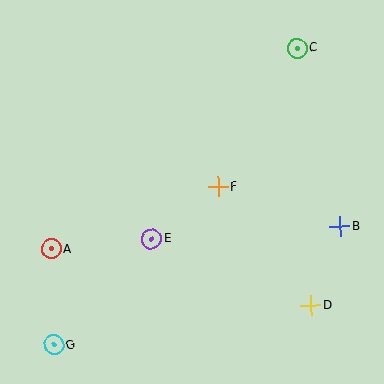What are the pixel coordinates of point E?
Point E is at (151, 239).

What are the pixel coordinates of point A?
Point A is at (51, 249).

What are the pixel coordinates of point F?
Point F is at (218, 187).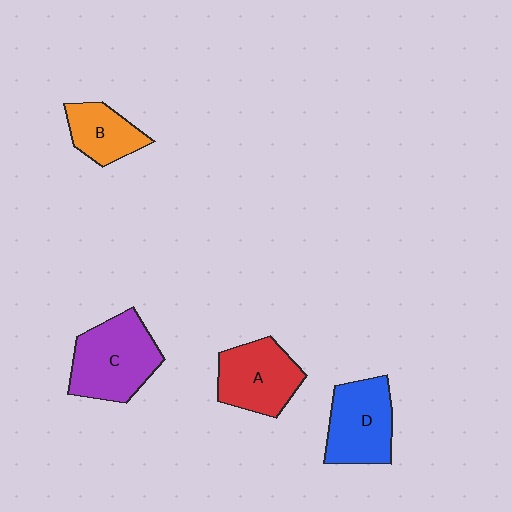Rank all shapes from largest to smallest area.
From largest to smallest: C (purple), D (blue), A (red), B (orange).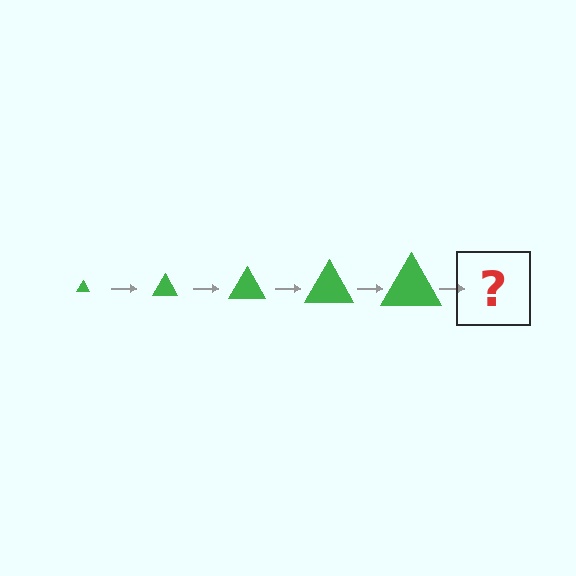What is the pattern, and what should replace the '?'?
The pattern is that the triangle gets progressively larger each step. The '?' should be a green triangle, larger than the previous one.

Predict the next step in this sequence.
The next step is a green triangle, larger than the previous one.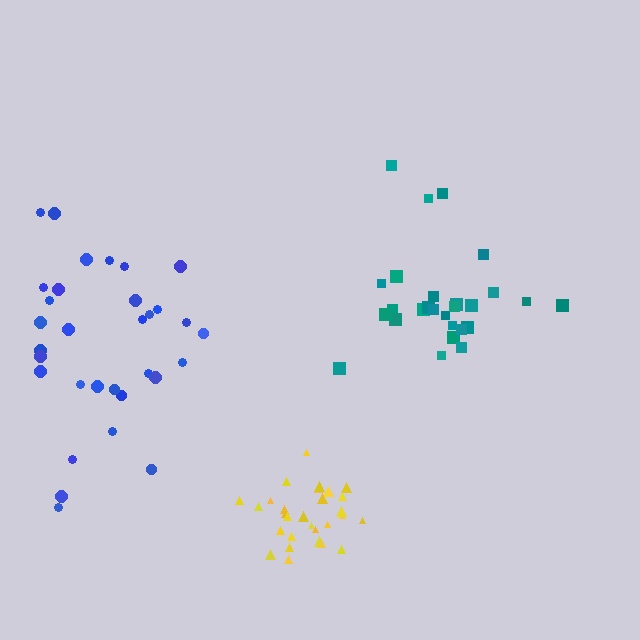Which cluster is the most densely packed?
Yellow.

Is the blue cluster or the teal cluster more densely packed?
Teal.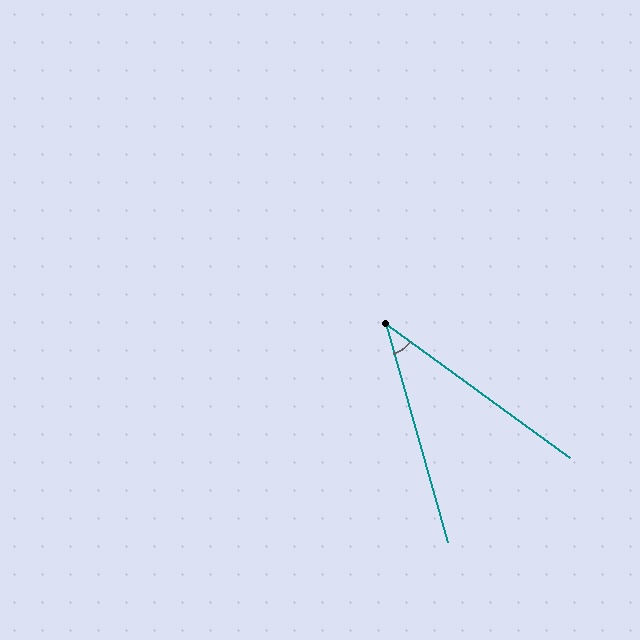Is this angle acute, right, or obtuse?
It is acute.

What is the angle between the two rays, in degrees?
Approximately 38 degrees.